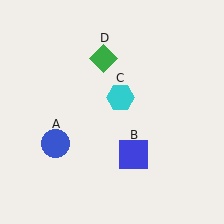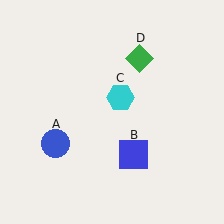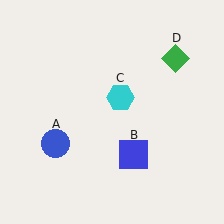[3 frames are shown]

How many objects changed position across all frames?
1 object changed position: green diamond (object D).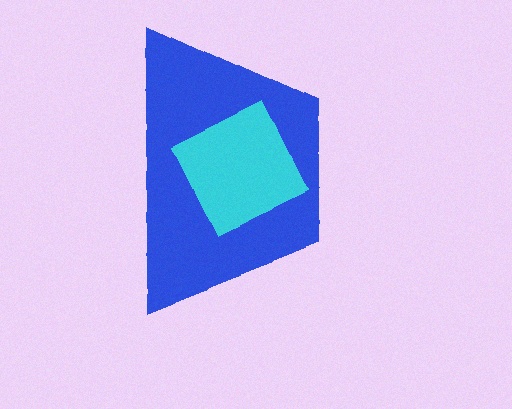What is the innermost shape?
The cyan diamond.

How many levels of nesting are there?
2.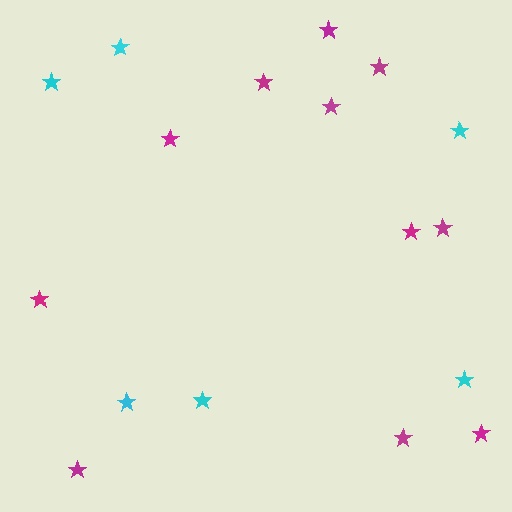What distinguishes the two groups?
There are 2 groups: one group of cyan stars (6) and one group of magenta stars (11).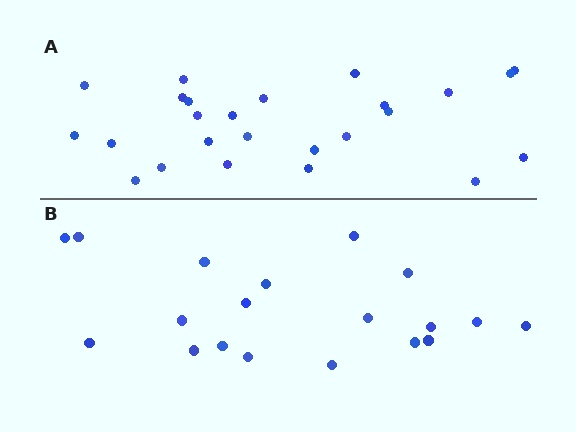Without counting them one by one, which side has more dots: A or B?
Region A (the top region) has more dots.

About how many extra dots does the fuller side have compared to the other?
Region A has about 6 more dots than region B.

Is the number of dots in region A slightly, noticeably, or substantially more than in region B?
Region A has noticeably more, but not dramatically so. The ratio is roughly 1.3 to 1.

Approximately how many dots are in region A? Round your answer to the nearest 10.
About 20 dots. (The exact count is 25, which rounds to 20.)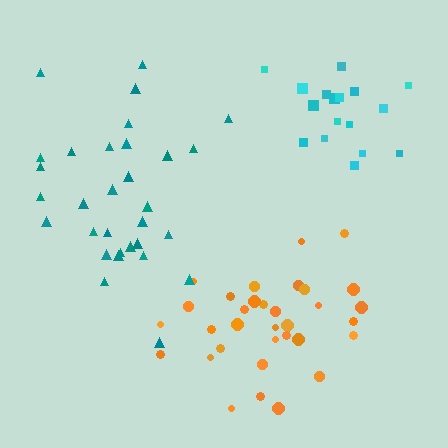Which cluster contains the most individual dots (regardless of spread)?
Orange (34).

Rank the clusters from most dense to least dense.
orange, cyan, teal.